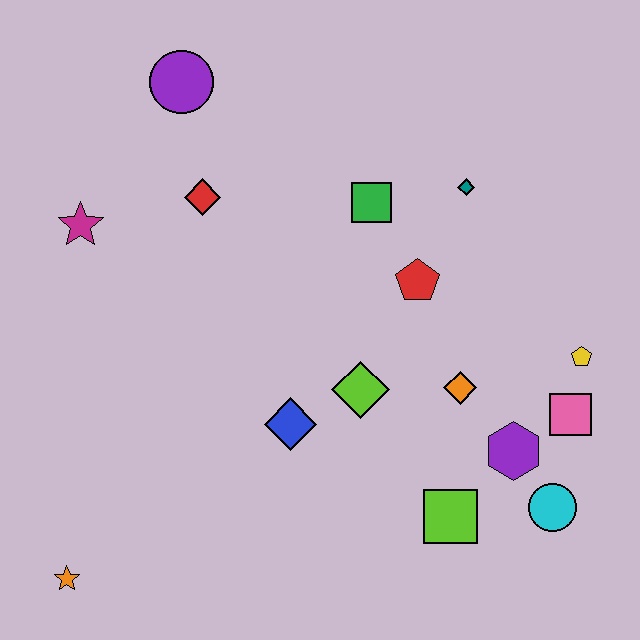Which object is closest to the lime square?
The purple hexagon is closest to the lime square.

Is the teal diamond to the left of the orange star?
No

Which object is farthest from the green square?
The orange star is farthest from the green square.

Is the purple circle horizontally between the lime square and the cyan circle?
No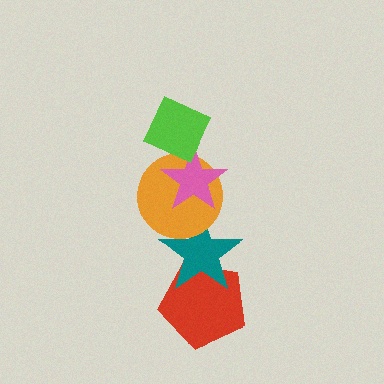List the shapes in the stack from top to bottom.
From top to bottom: the lime diamond, the pink star, the orange circle, the teal star, the red pentagon.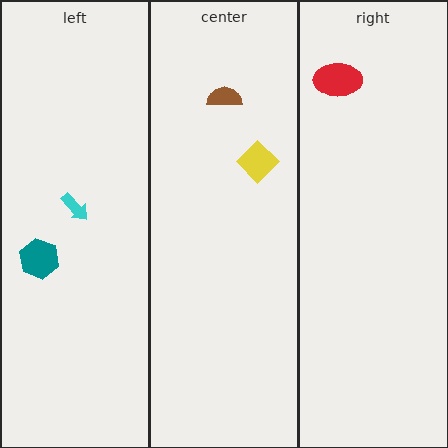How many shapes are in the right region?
1.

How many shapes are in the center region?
2.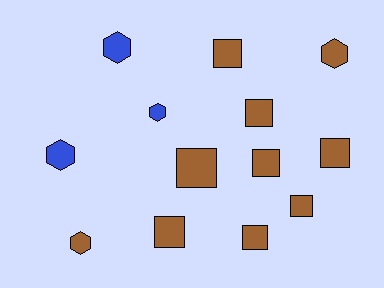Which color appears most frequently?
Brown, with 10 objects.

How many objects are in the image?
There are 13 objects.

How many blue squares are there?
There are no blue squares.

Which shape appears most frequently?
Square, with 8 objects.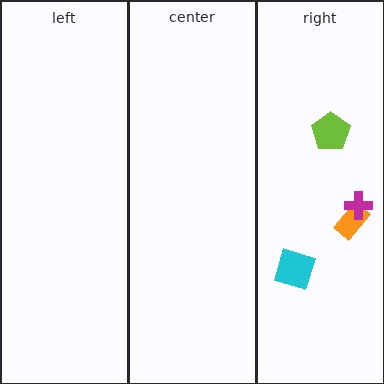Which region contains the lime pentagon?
The right region.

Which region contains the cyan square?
The right region.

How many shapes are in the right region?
4.